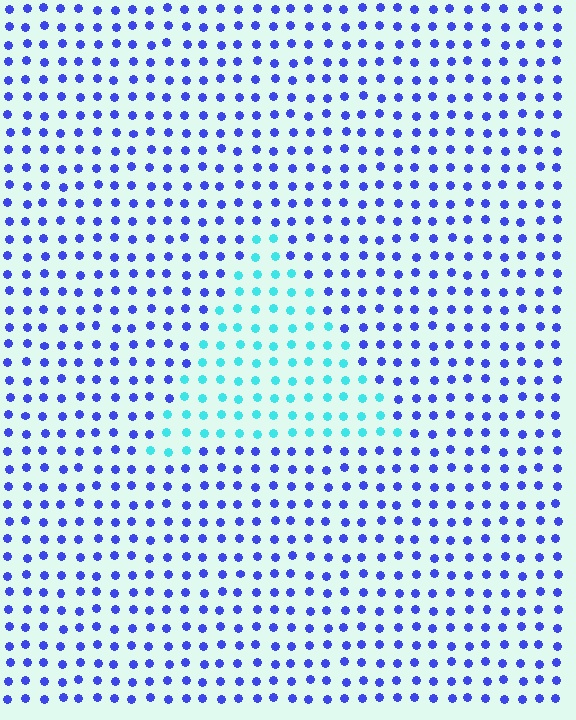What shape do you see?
I see a triangle.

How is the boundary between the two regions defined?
The boundary is defined purely by a slight shift in hue (about 56 degrees). Spacing, size, and orientation are identical on both sides.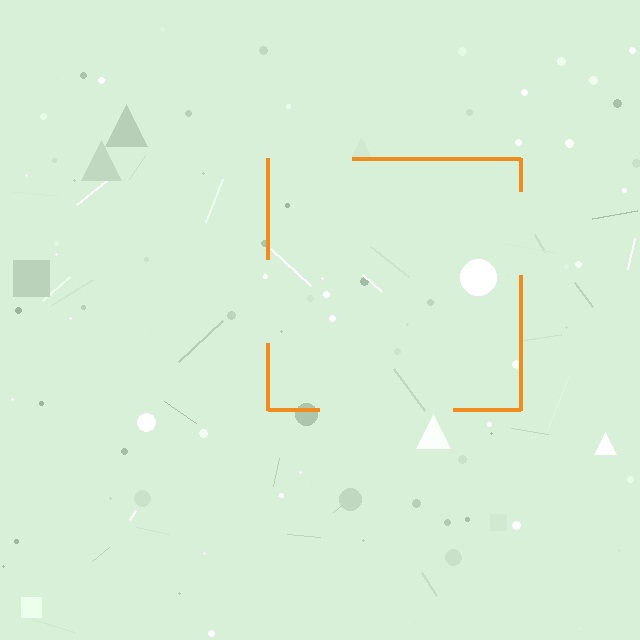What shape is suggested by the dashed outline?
The dashed outline suggests a square.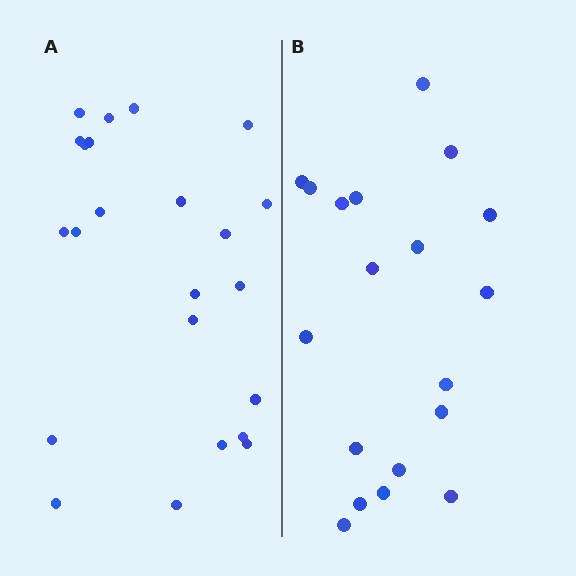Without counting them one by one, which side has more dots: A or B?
Region A (the left region) has more dots.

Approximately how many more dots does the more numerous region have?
Region A has about 4 more dots than region B.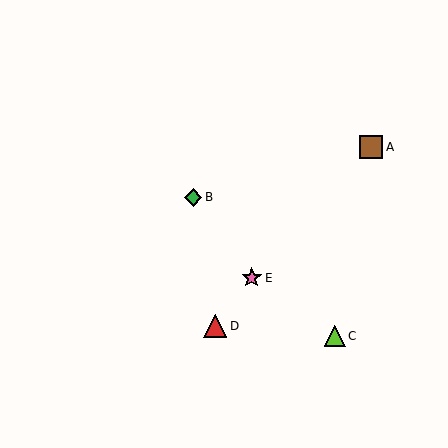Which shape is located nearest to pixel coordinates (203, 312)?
The red triangle (labeled D) at (215, 326) is nearest to that location.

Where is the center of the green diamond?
The center of the green diamond is at (193, 197).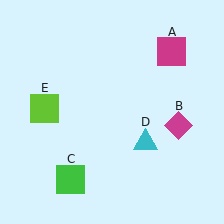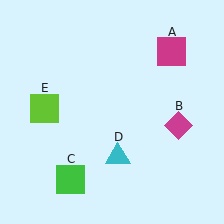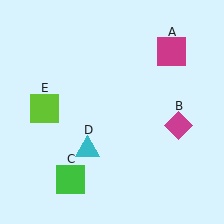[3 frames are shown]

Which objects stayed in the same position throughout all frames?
Magenta square (object A) and magenta diamond (object B) and green square (object C) and lime square (object E) remained stationary.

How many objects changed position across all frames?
1 object changed position: cyan triangle (object D).